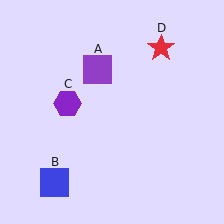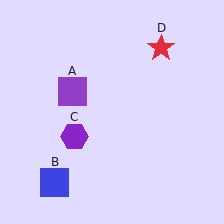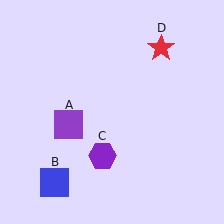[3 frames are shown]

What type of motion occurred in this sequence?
The purple square (object A), purple hexagon (object C) rotated counterclockwise around the center of the scene.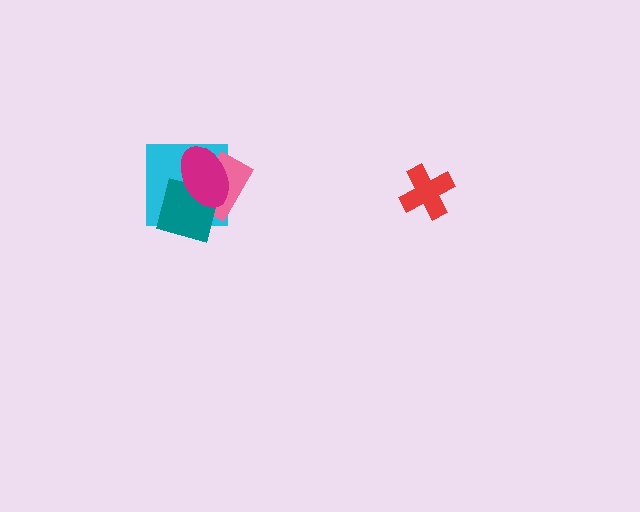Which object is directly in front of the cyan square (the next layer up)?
The pink rectangle is directly in front of the cyan square.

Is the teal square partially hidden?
Yes, it is partially covered by another shape.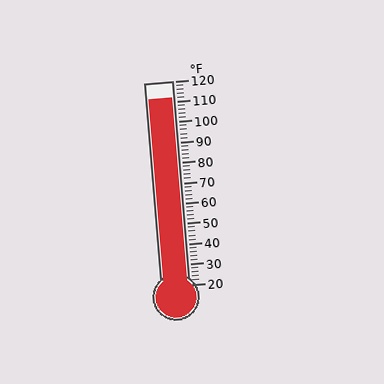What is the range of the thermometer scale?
The thermometer scale ranges from 20°F to 120°F.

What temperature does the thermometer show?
The thermometer shows approximately 112°F.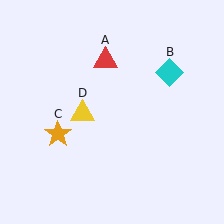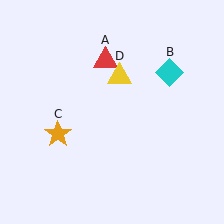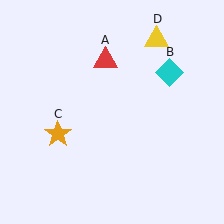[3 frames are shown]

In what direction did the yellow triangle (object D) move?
The yellow triangle (object D) moved up and to the right.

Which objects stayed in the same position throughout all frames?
Red triangle (object A) and cyan diamond (object B) and orange star (object C) remained stationary.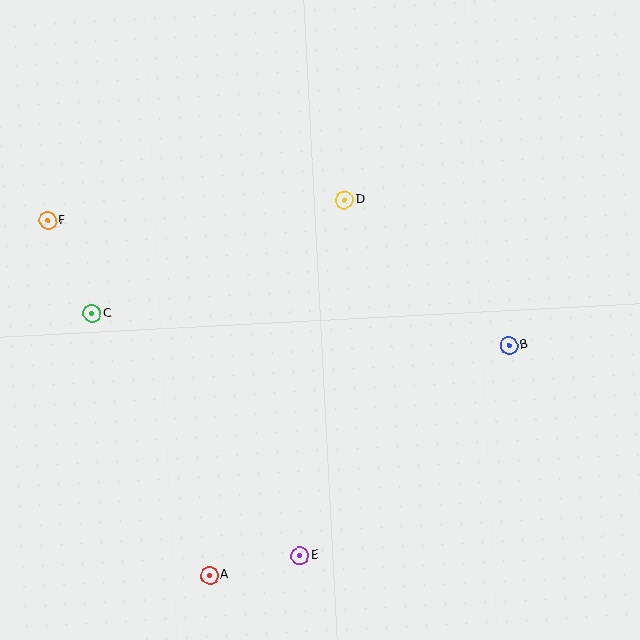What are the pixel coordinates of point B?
Point B is at (509, 345).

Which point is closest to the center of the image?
Point D at (345, 200) is closest to the center.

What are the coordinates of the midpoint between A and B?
The midpoint between A and B is at (359, 461).